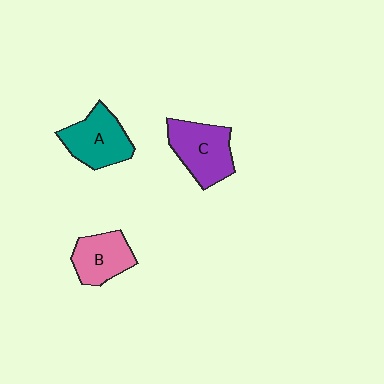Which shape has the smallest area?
Shape B (pink).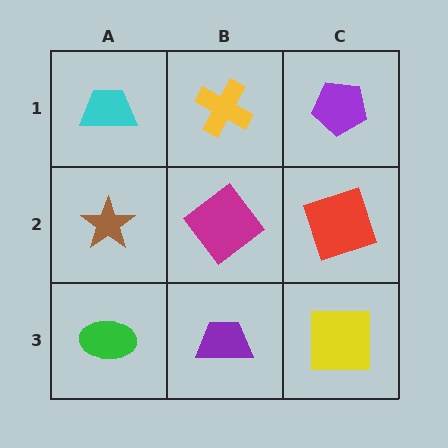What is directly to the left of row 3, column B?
A green ellipse.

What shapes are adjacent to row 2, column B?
A yellow cross (row 1, column B), a purple trapezoid (row 3, column B), a brown star (row 2, column A), a red square (row 2, column C).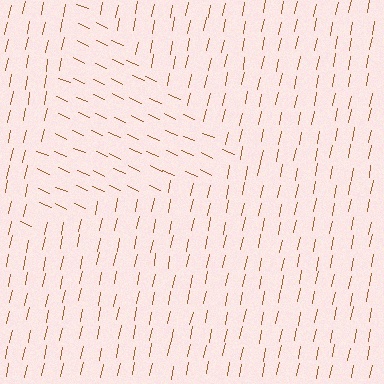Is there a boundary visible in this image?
Yes, there is a texture boundary formed by a change in line orientation.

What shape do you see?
I see a triangle.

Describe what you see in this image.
The image is filled with small brown line segments. A triangle region in the image has lines oriented differently from the surrounding lines, creating a visible texture boundary.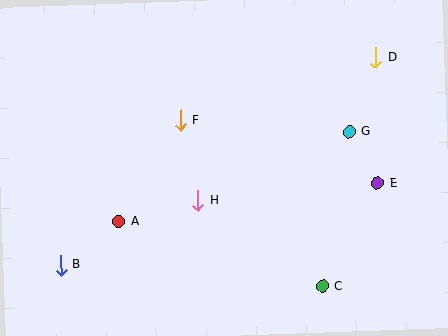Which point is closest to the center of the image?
Point H at (198, 201) is closest to the center.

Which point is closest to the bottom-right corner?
Point C is closest to the bottom-right corner.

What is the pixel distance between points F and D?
The distance between F and D is 205 pixels.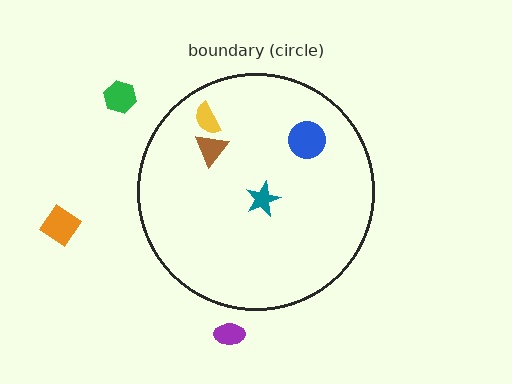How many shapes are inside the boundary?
4 inside, 3 outside.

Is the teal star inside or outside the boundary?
Inside.